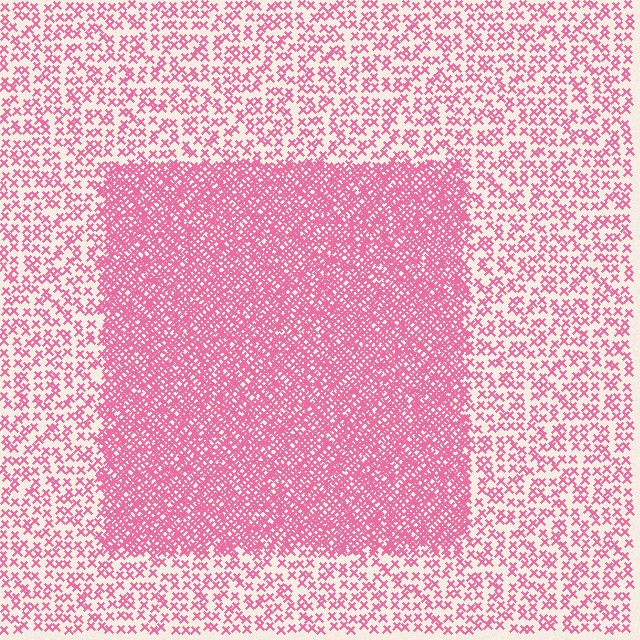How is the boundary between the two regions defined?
The boundary is defined by a change in element density (approximately 2.6x ratio). All elements are the same color, size, and shape.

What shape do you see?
I see a rectangle.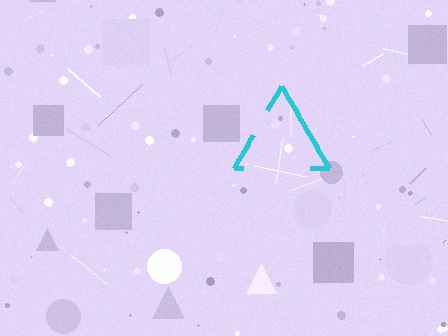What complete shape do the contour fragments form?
The contour fragments form a triangle.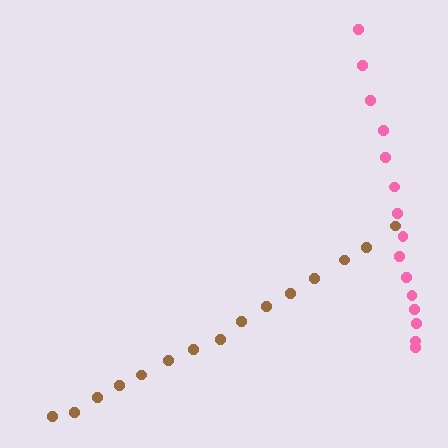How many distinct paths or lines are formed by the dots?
There are 2 distinct paths.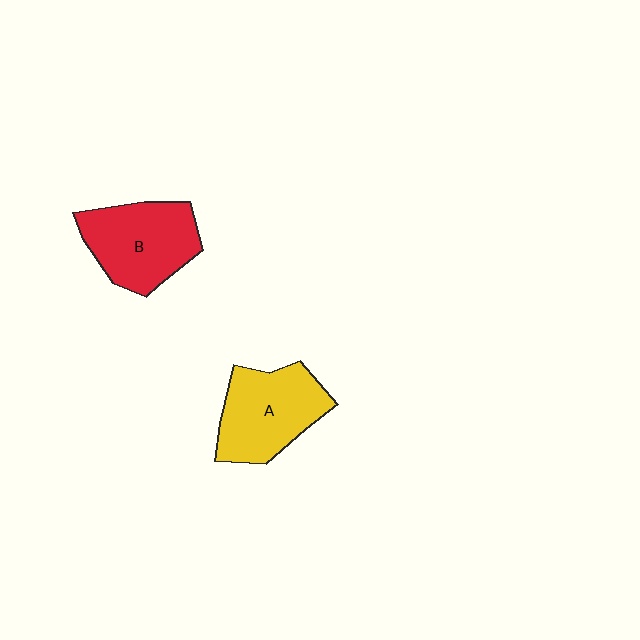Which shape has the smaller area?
Shape B (red).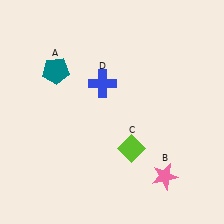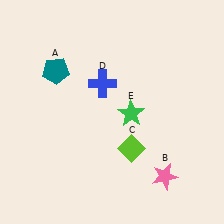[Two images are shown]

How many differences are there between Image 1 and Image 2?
There is 1 difference between the two images.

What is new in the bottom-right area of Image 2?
A green star (E) was added in the bottom-right area of Image 2.